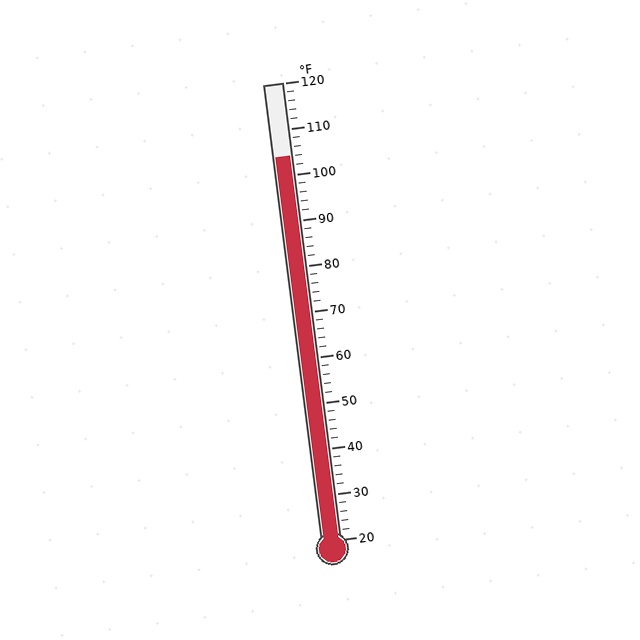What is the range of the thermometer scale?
The thermometer scale ranges from 20°F to 120°F.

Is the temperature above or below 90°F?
The temperature is above 90°F.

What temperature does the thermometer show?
The thermometer shows approximately 104°F.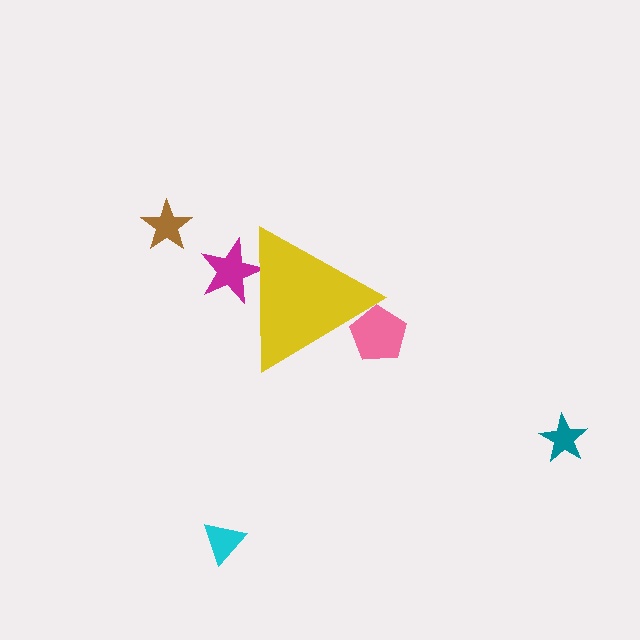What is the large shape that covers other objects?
A yellow triangle.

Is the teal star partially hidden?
No, the teal star is fully visible.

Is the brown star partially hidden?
No, the brown star is fully visible.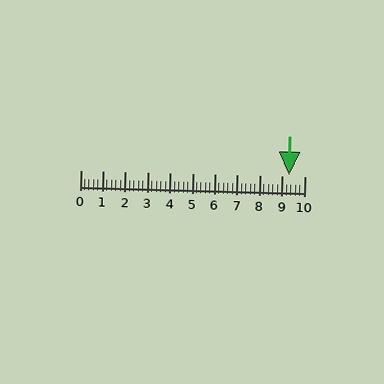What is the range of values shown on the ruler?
The ruler shows values from 0 to 10.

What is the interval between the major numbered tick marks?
The major tick marks are spaced 1 units apart.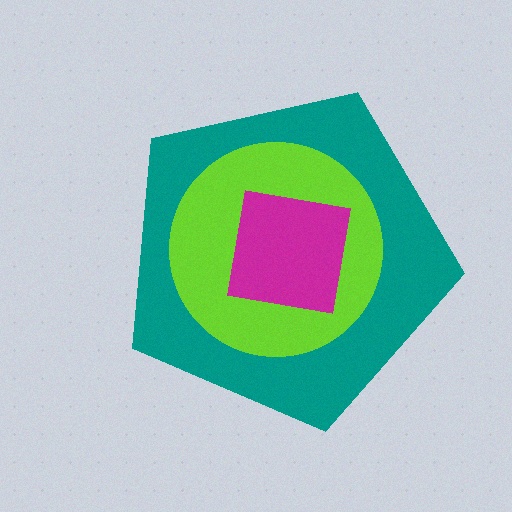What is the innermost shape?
The magenta square.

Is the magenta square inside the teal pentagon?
Yes.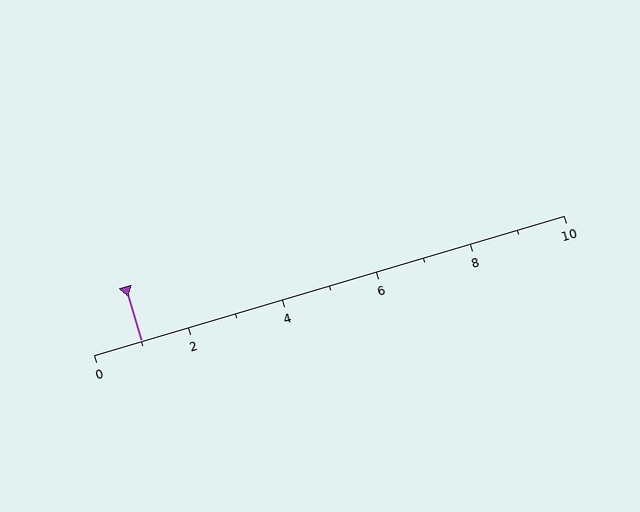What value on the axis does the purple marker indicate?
The marker indicates approximately 1.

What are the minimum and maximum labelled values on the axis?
The axis runs from 0 to 10.